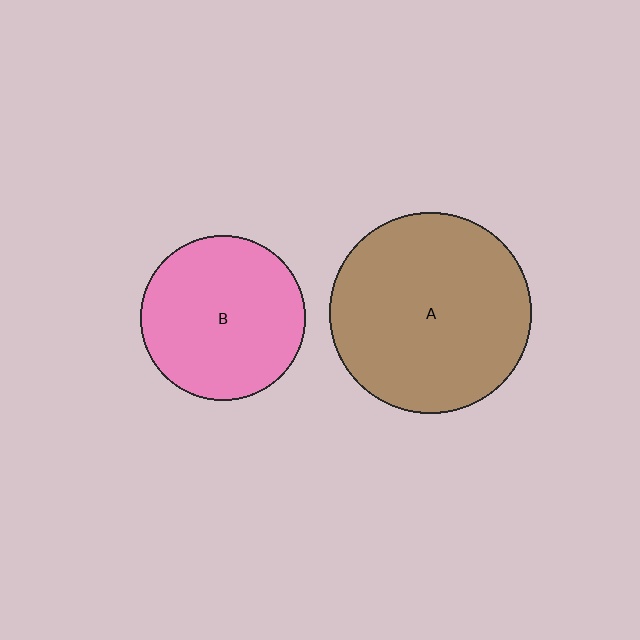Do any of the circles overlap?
No, none of the circles overlap.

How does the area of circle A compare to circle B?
Approximately 1.5 times.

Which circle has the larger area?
Circle A (brown).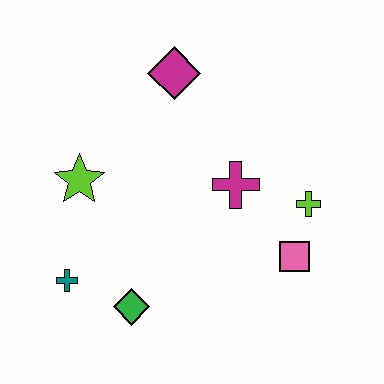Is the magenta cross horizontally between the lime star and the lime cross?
Yes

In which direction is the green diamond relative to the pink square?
The green diamond is to the left of the pink square.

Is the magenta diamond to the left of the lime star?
No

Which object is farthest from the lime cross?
The teal cross is farthest from the lime cross.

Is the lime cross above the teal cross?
Yes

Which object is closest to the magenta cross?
The lime cross is closest to the magenta cross.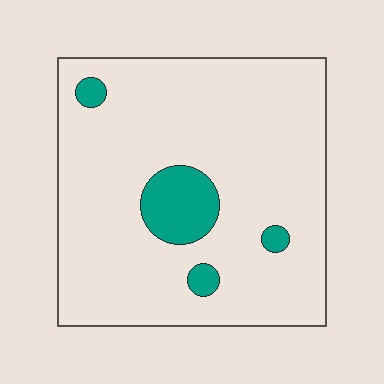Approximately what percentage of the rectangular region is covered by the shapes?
Approximately 10%.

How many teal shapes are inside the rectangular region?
4.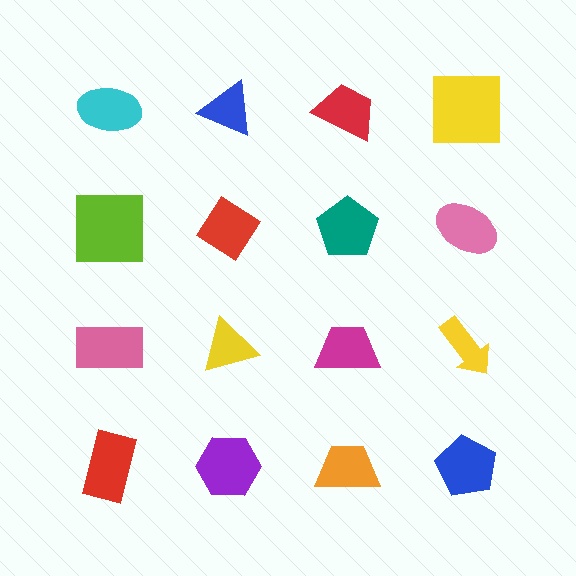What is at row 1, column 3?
A red trapezoid.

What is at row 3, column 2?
A yellow triangle.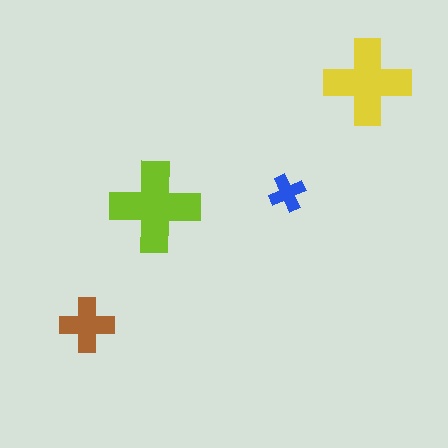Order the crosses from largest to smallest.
the lime one, the yellow one, the brown one, the blue one.